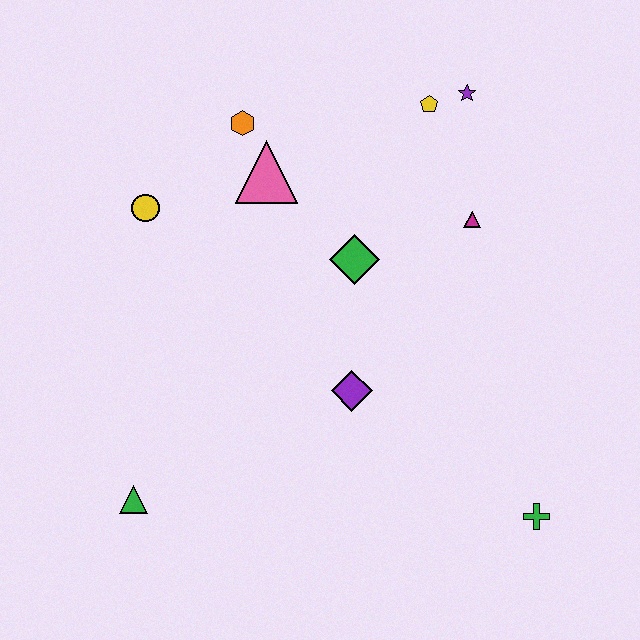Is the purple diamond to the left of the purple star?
Yes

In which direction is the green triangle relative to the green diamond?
The green triangle is below the green diamond.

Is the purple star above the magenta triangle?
Yes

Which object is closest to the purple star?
The yellow pentagon is closest to the purple star.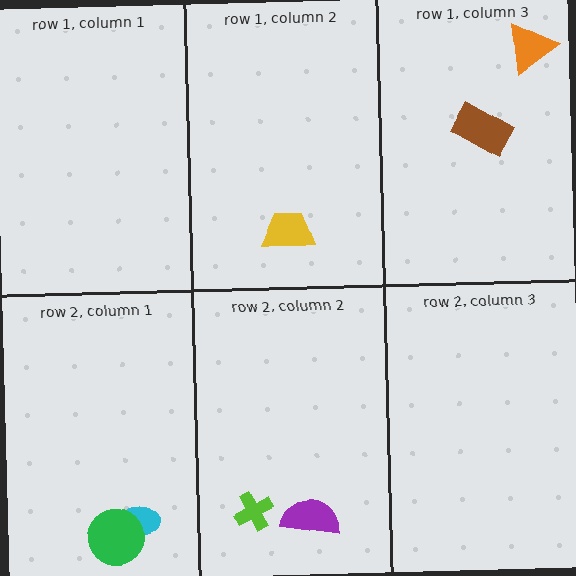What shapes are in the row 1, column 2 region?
The yellow trapezoid.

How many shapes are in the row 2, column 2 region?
2.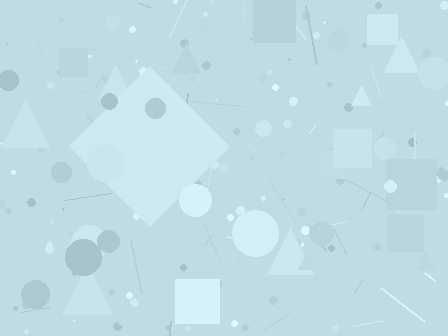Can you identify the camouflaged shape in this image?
The camouflaged shape is a diamond.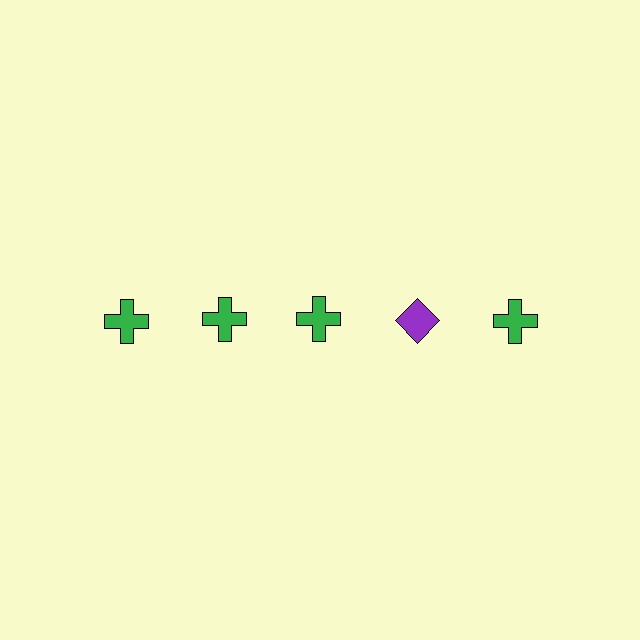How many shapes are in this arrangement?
There are 5 shapes arranged in a grid pattern.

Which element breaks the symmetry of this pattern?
The purple diamond in the top row, second from right column breaks the symmetry. All other shapes are green crosses.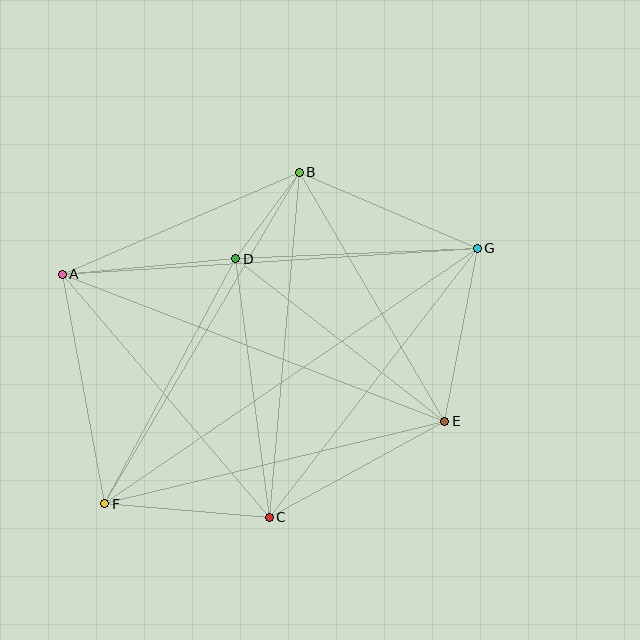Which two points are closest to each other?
Points B and D are closest to each other.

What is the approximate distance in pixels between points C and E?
The distance between C and E is approximately 200 pixels.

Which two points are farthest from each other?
Points F and G are farthest from each other.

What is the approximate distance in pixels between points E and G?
The distance between E and G is approximately 176 pixels.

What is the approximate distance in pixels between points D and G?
The distance between D and G is approximately 242 pixels.